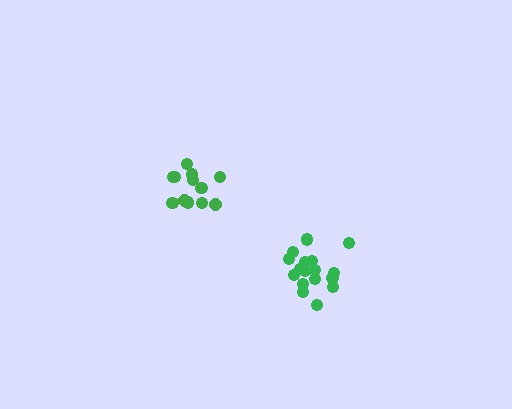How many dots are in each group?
Group 1: 17 dots, Group 2: 13 dots (30 total).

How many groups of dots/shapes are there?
There are 2 groups.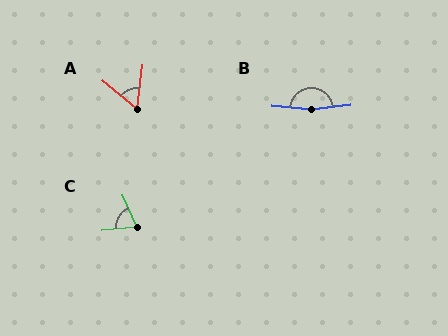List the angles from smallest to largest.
A (58°), C (71°), B (168°).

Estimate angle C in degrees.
Approximately 71 degrees.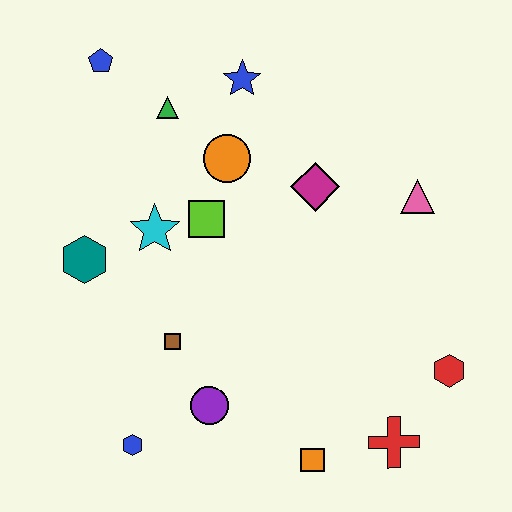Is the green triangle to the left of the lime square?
Yes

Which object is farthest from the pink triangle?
The blue hexagon is farthest from the pink triangle.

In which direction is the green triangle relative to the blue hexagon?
The green triangle is above the blue hexagon.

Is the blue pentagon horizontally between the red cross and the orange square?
No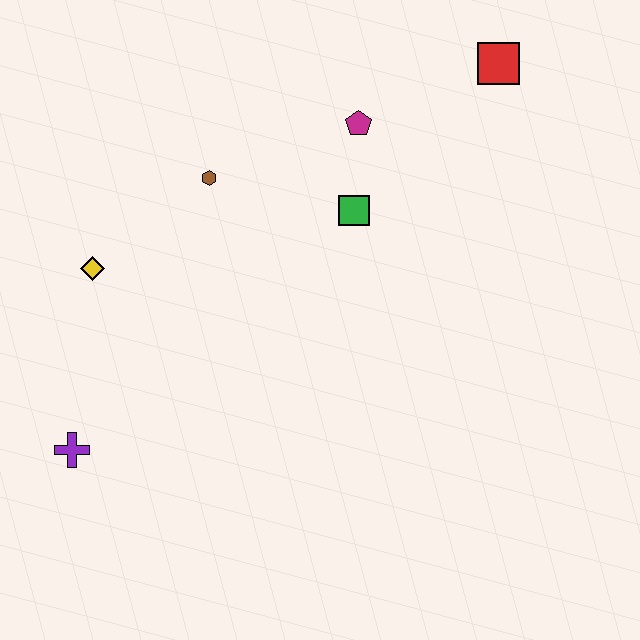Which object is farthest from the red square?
The purple cross is farthest from the red square.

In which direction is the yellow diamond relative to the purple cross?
The yellow diamond is above the purple cross.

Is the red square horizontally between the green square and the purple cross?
No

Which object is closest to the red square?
The magenta pentagon is closest to the red square.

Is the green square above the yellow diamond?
Yes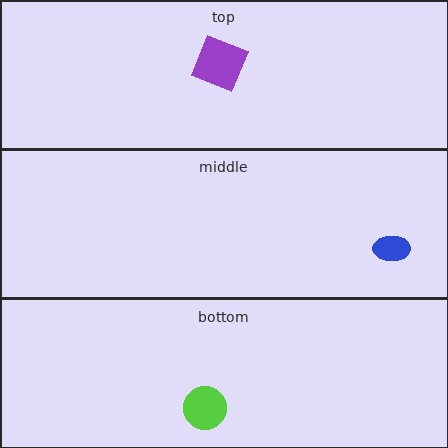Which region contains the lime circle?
The bottom region.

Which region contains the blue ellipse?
The middle region.